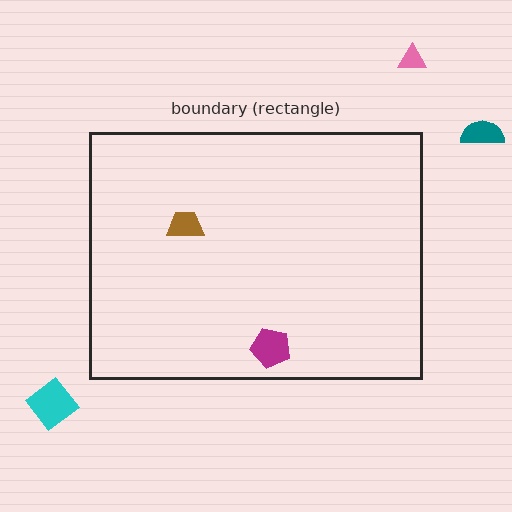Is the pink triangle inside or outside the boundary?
Outside.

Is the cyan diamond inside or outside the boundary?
Outside.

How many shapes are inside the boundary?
2 inside, 3 outside.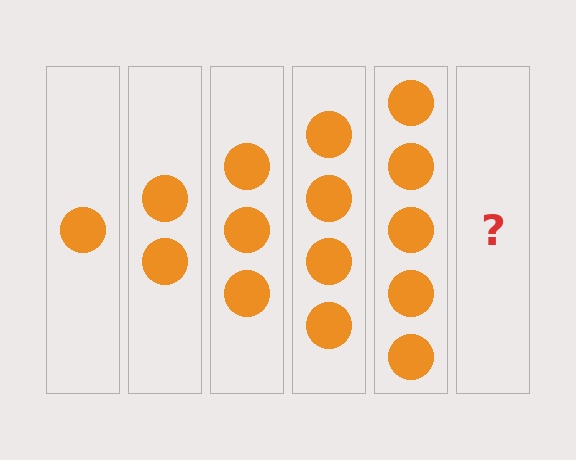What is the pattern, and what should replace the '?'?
The pattern is that each step adds one more circle. The '?' should be 6 circles.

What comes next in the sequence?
The next element should be 6 circles.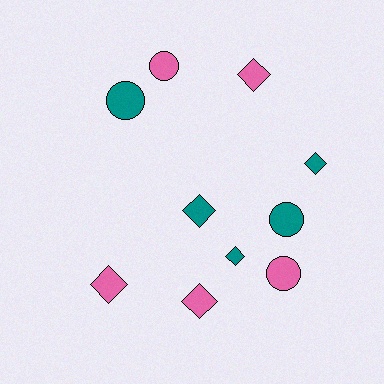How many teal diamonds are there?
There are 3 teal diamonds.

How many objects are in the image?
There are 10 objects.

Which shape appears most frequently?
Diamond, with 6 objects.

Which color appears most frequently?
Pink, with 5 objects.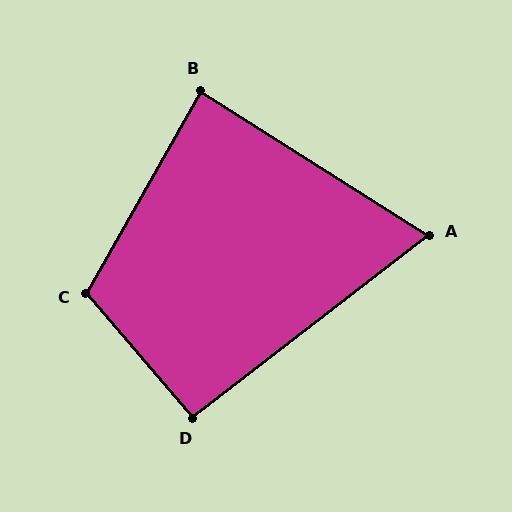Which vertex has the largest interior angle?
C, at approximately 110 degrees.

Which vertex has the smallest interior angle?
A, at approximately 70 degrees.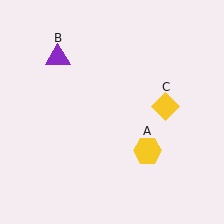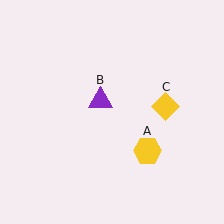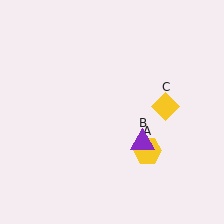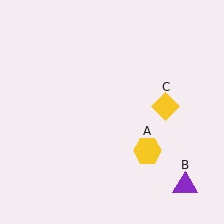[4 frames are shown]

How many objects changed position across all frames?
1 object changed position: purple triangle (object B).